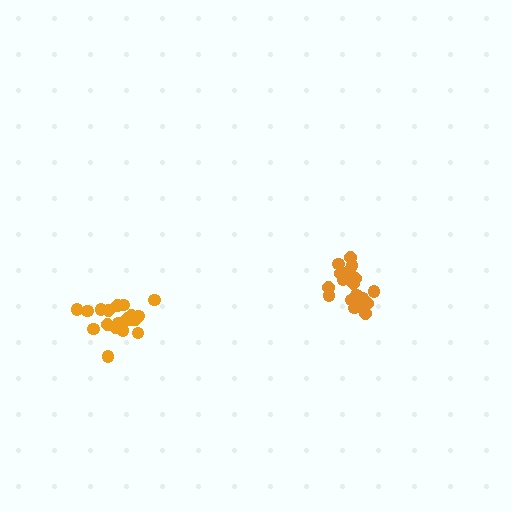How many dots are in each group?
Group 1: 20 dots, Group 2: 19 dots (39 total).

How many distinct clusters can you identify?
There are 2 distinct clusters.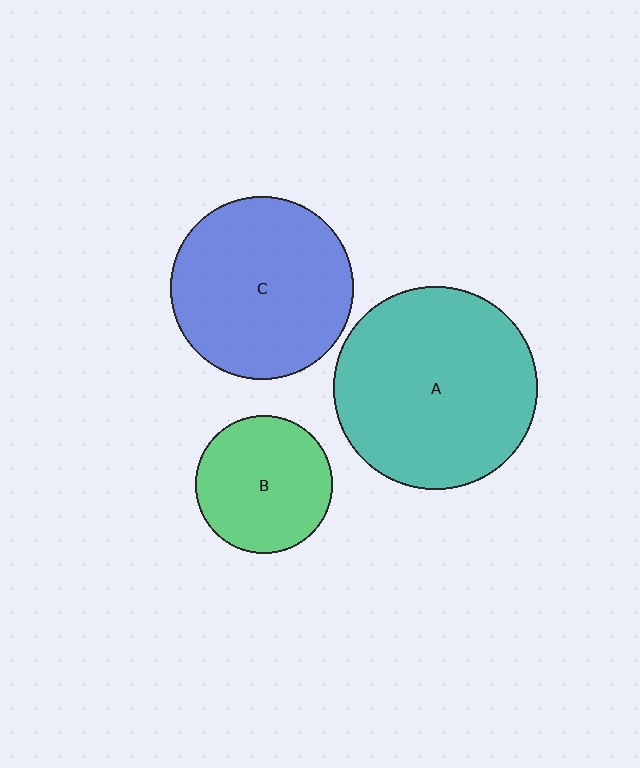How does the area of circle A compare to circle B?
Approximately 2.2 times.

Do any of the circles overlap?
No, none of the circles overlap.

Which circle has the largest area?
Circle A (teal).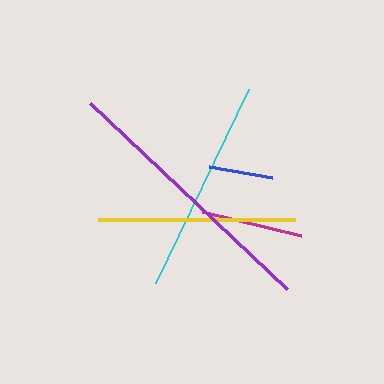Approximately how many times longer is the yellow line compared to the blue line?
The yellow line is approximately 3.1 times the length of the blue line.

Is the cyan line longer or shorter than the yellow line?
The cyan line is longer than the yellow line.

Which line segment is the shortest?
The blue line is the shortest at approximately 64 pixels.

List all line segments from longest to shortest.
From longest to shortest: purple, cyan, yellow, magenta, blue.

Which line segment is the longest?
The purple line is the longest at approximately 271 pixels.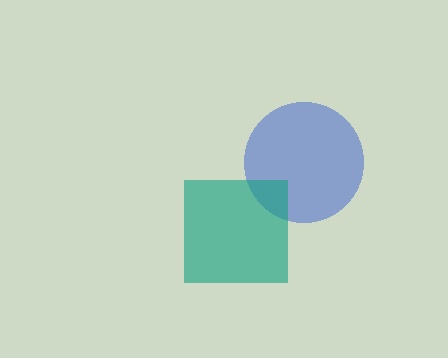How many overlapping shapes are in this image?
There are 2 overlapping shapes in the image.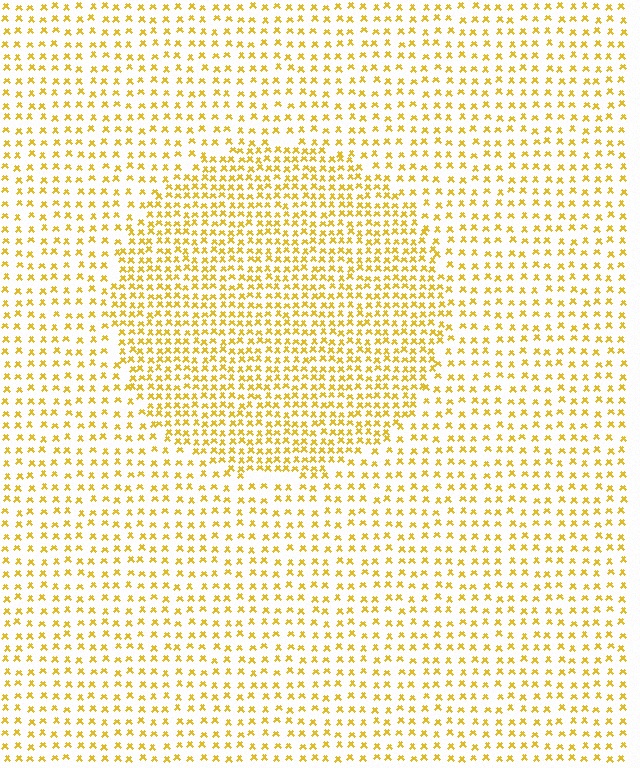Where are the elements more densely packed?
The elements are more densely packed inside the circle boundary.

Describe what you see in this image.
The image contains small yellow elements arranged at two different densities. A circle-shaped region is visible where the elements are more densely packed than the surrounding area.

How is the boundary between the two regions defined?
The boundary is defined by a change in element density (approximately 1.8x ratio). All elements are the same color, size, and shape.